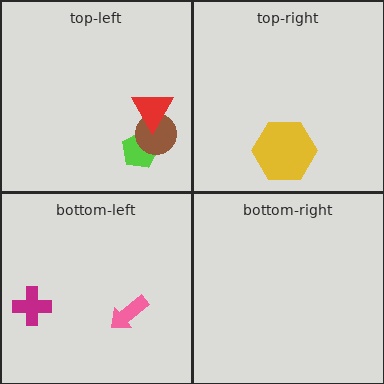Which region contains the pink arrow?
The bottom-left region.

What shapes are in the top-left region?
The lime pentagon, the brown circle, the red triangle.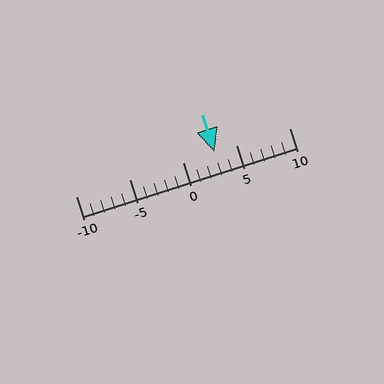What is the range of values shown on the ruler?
The ruler shows values from -10 to 10.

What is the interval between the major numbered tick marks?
The major tick marks are spaced 5 units apart.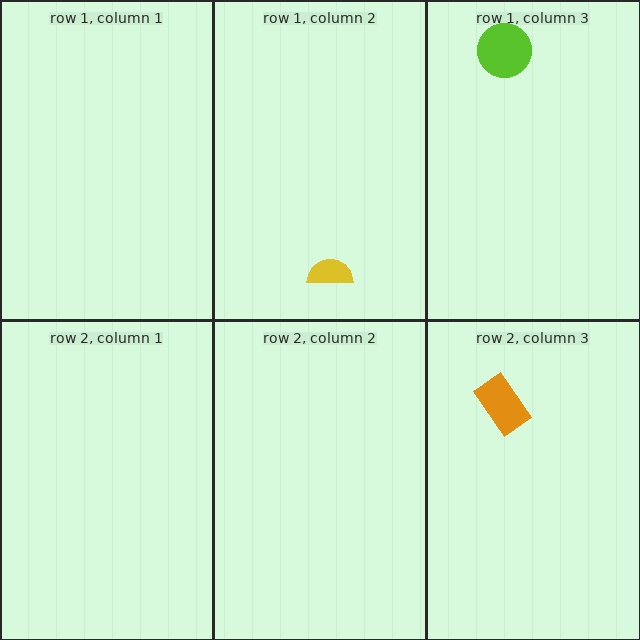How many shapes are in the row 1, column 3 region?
1.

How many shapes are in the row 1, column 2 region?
1.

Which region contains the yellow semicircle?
The row 1, column 2 region.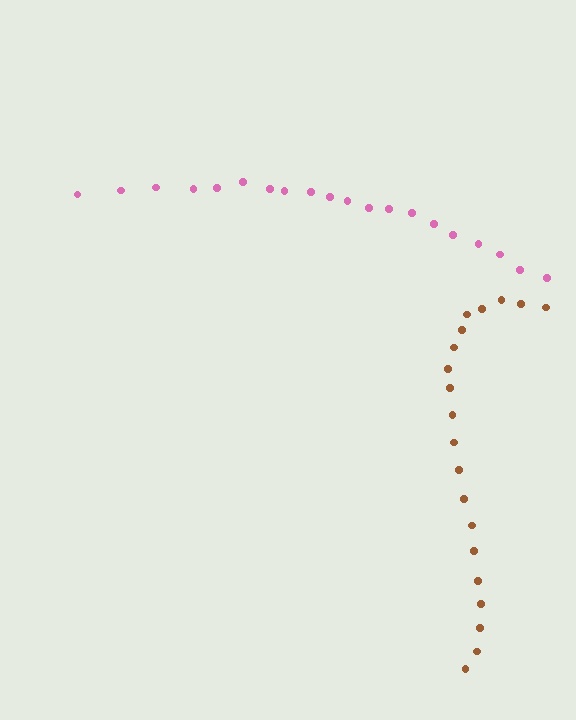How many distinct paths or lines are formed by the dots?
There are 2 distinct paths.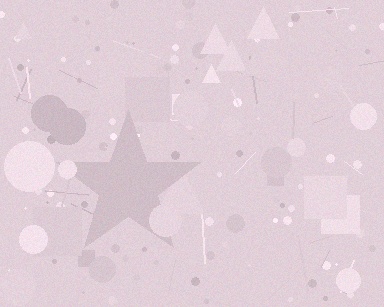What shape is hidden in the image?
A star is hidden in the image.